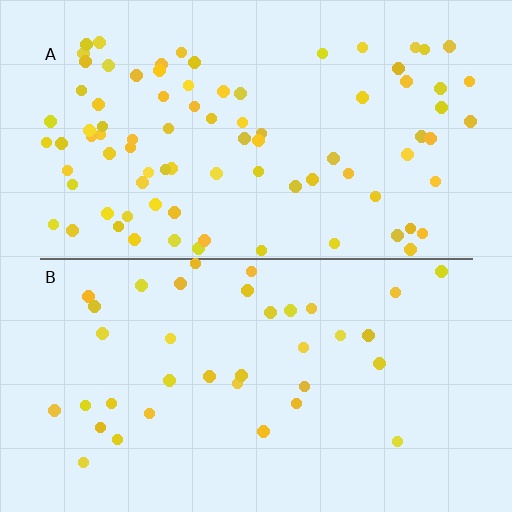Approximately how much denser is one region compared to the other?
Approximately 2.3× — region A over region B.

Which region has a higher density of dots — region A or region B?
A (the top).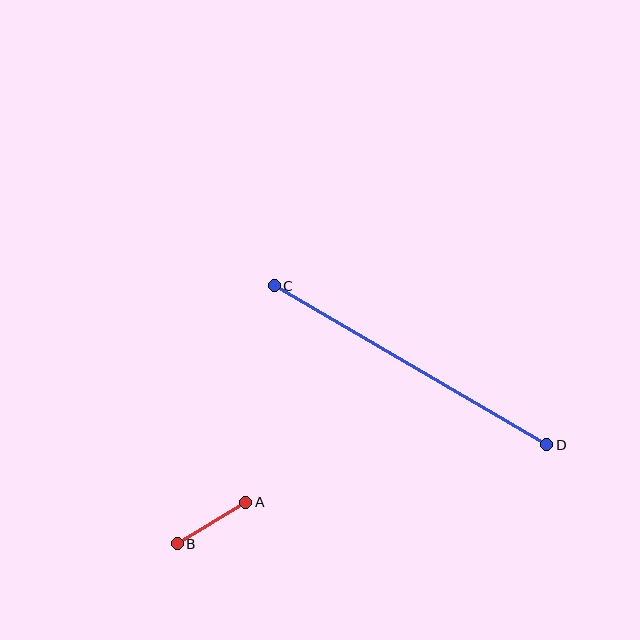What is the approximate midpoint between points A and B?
The midpoint is at approximately (211, 523) pixels.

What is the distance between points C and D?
The distance is approximately 315 pixels.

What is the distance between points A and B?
The distance is approximately 81 pixels.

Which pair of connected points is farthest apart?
Points C and D are farthest apart.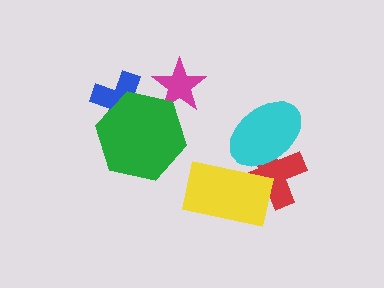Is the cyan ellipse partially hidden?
Yes, it is partially covered by another shape.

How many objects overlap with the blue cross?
1 object overlaps with the blue cross.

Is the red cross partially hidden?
Yes, it is partially covered by another shape.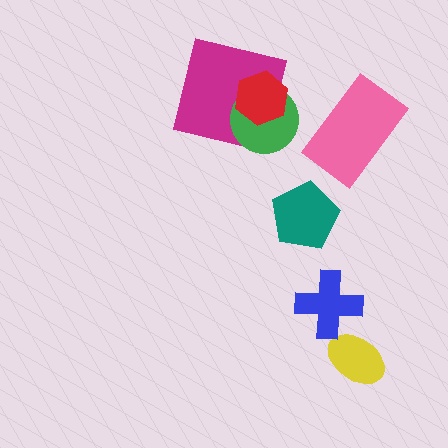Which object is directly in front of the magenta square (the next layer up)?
The green circle is directly in front of the magenta square.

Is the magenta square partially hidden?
Yes, it is partially covered by another shape.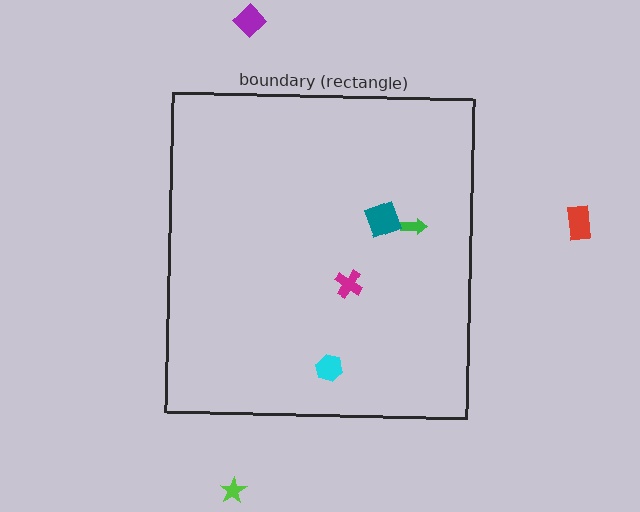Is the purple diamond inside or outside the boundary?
Outside.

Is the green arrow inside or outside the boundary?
Inside.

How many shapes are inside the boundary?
4 inside, 3 outside.